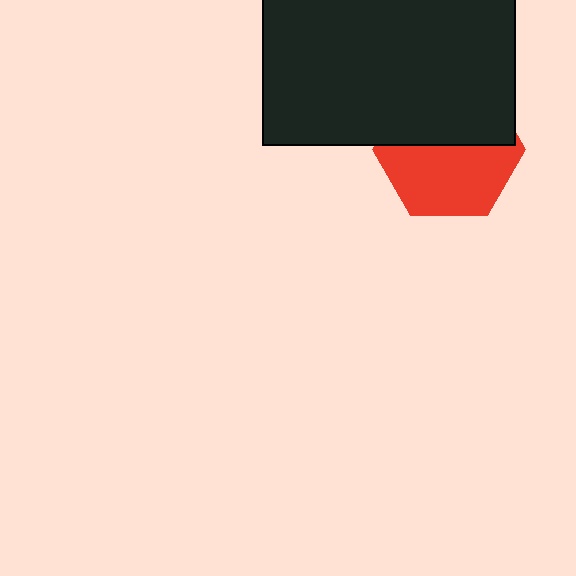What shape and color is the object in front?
The object in front is a black rectangle.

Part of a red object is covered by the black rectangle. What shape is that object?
It is a hexagon.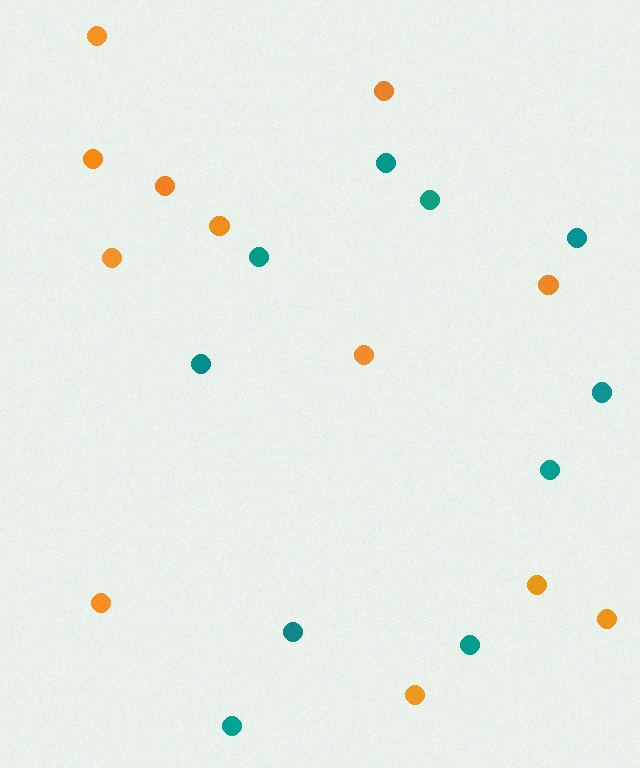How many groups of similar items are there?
There are 2 groups: one group of teal circles (10) and one group of orange circles (12).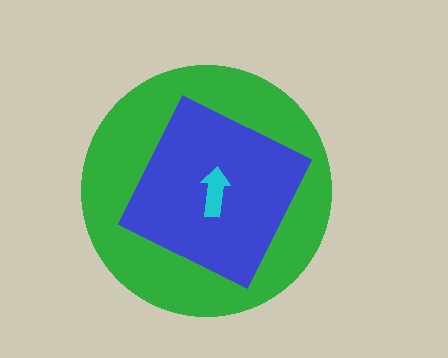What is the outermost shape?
The green circle.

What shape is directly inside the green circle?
The blue diamond.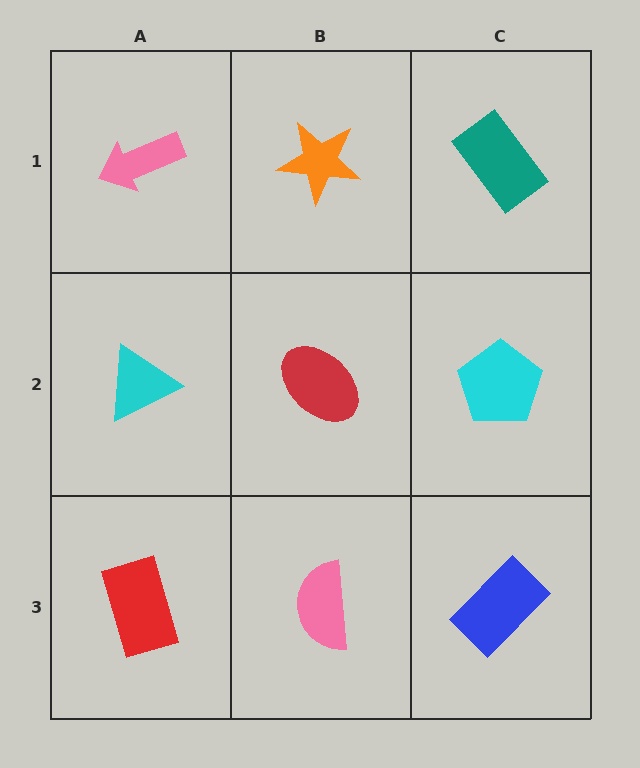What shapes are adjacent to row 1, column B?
A red ellipse (row 2, column B), a pink arrow (row 1, column A), a teal rectangle (row 1, column C).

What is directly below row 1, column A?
A cyan triangle.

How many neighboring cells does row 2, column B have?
4.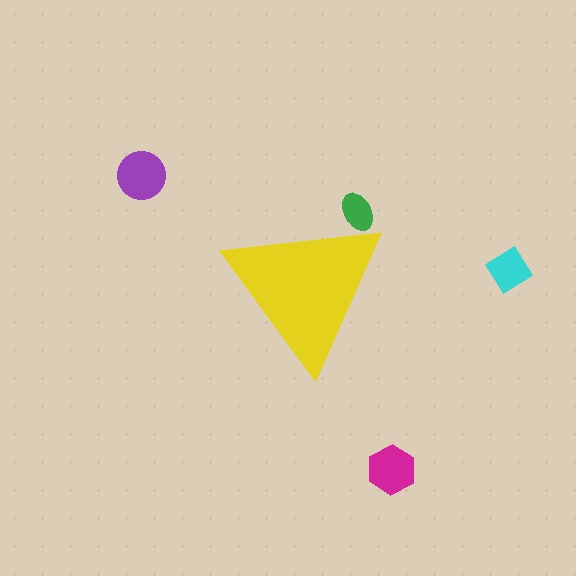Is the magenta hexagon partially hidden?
No, the magenta hexagon is fully visible.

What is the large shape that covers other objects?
A yellow triangle.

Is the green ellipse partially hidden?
Yes, the green ellipse is partially hidden behind the yellow triangle.